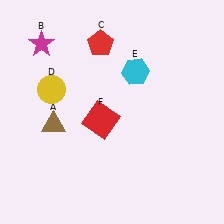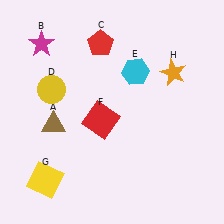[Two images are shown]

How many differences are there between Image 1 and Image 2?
There are 2 differences between the two images.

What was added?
A yellow square (G), an orange star (H) were added in Image 2.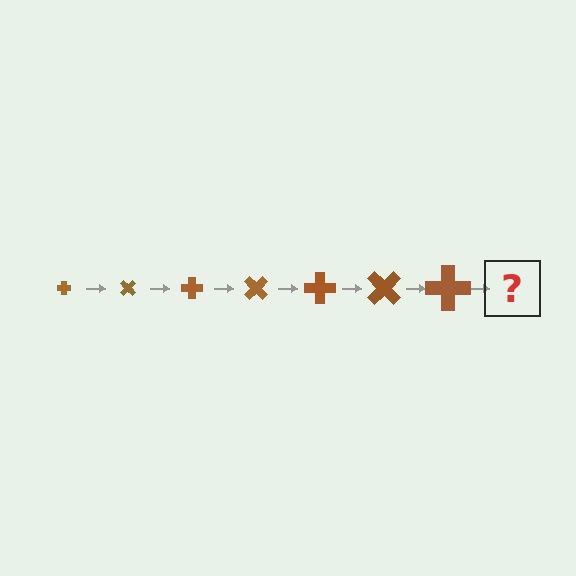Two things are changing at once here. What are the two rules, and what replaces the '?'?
The two rules are that the cross grows larger each step and it rotates 45 degrees each step. The '?' should be a cross, larger than the previous one and rotated 315 degrees from the start.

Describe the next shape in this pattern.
It should be a cross, larger than the previous one and rotated 315 degrees from the start.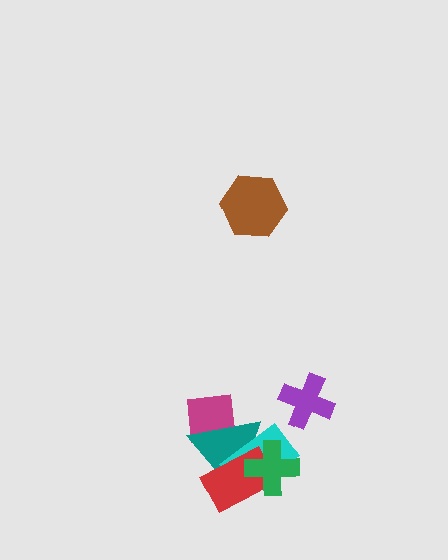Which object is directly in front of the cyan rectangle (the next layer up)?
The red rectangle is directly in front of the cyan rectangle.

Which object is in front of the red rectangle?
The green cross is in front of the red rectangle.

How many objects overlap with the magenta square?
1 object overlaps with the magenta square.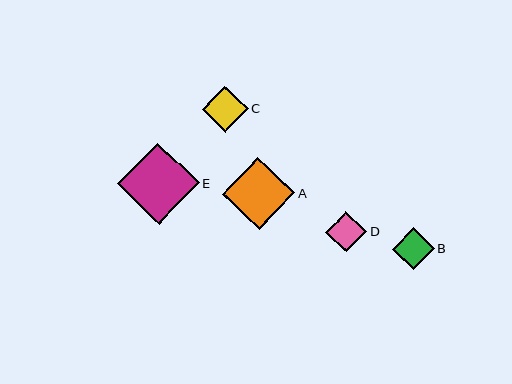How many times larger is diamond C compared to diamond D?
Diamond C is approximately 1.1 times the size of diamond D.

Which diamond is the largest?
Diamond E is the largest with a size of approximately 82 pixels.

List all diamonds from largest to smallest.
From largest to smallest: E, A, C, B, D.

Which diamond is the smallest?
Diamond D is the smallest with a size of approximately 41 pixels.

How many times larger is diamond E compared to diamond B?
Diamond E is approximately 2.0 times the size of diamond B.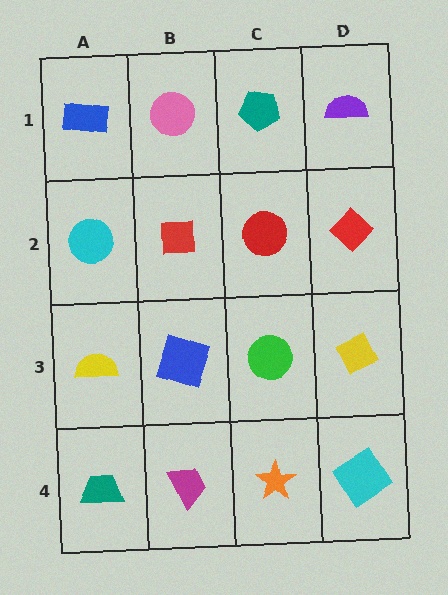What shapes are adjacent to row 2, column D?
A purple semicircle (row 1, column D), a yellow diamond (row 3, column D), a red circle (row 2, column C).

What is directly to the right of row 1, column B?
A teal pentagon.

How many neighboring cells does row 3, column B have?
4.